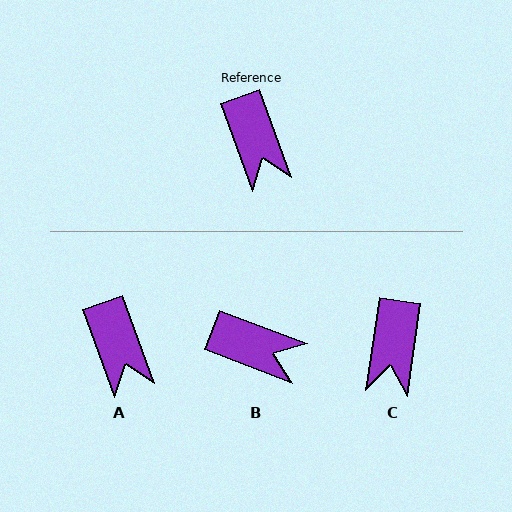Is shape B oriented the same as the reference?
No, it is off by about 49 degrees.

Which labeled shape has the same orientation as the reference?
A.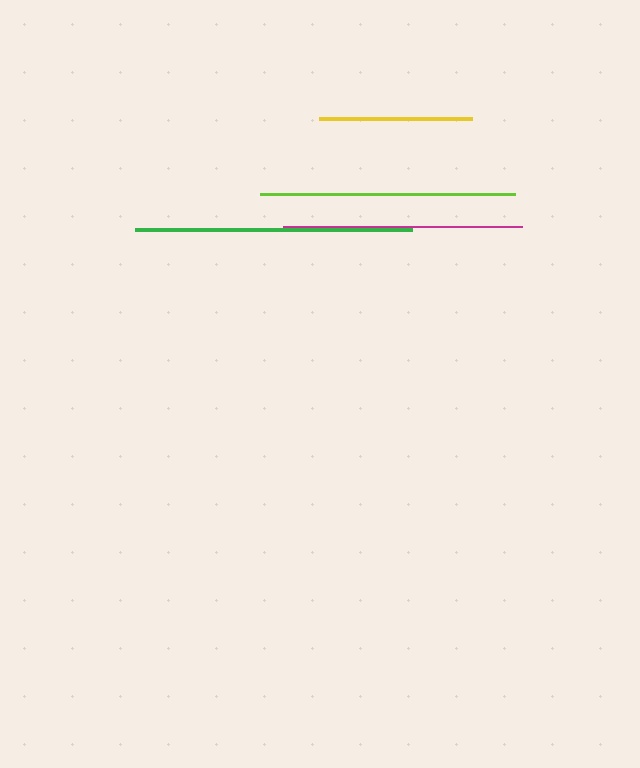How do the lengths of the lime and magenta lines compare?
The lime and magenta lines are approximately the same length.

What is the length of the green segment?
The green segment is approximately 277 pixels long.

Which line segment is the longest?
The green line is the longest at approximately 277 pixels.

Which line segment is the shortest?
The yellow line is the shortest at approximately 153 pixels.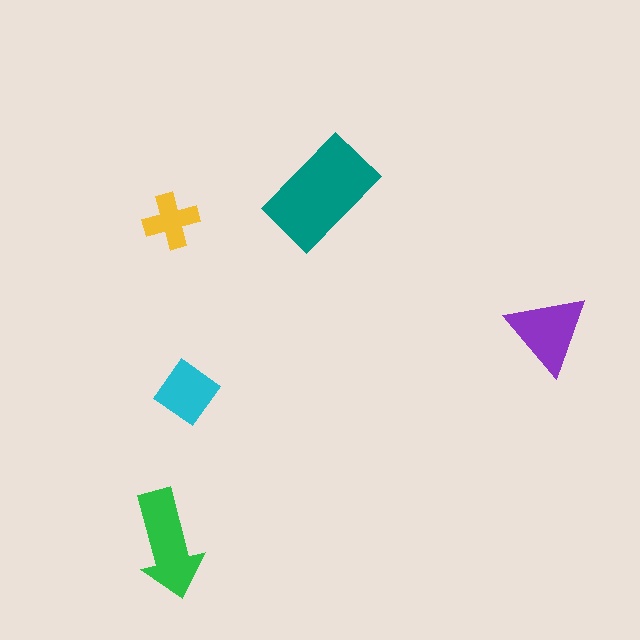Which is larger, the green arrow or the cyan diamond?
The green arrow.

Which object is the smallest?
The yellow cross.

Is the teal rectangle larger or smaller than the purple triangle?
Larger.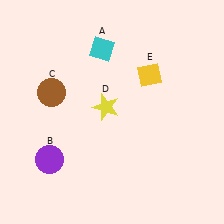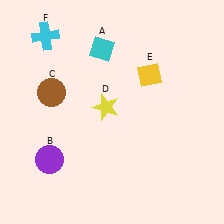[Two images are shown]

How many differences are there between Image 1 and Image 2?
There is 1 difference between the two images.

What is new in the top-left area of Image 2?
A cyan cross (F) was added in the top-left area of Image 2.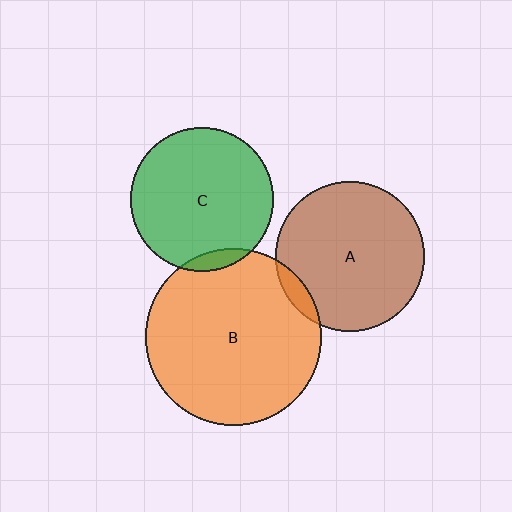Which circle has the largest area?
Circle B (orange).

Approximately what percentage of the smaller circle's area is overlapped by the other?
Approximately 5%.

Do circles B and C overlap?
Yes.